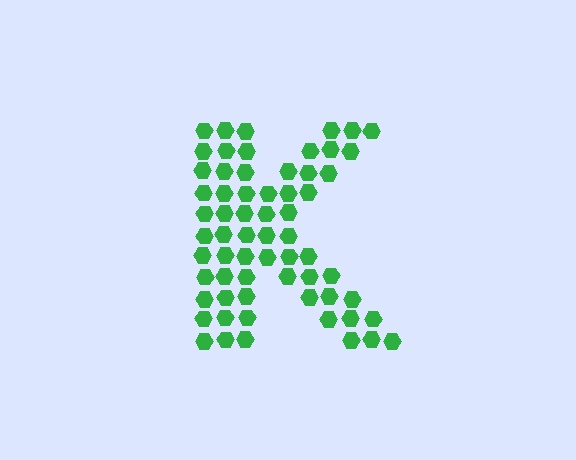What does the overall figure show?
The overall figure shows the letter K.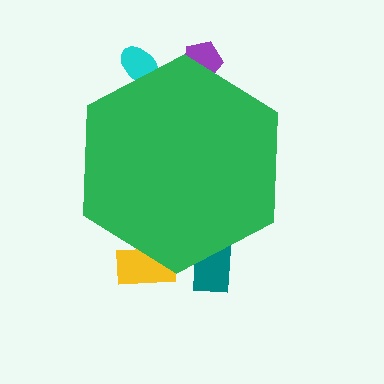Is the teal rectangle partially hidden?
Yes, the teal rectangle is partially hidden behind the green hexagon.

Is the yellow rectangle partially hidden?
Yes, the yellow rectangle is partially hidden behind the green hexagon.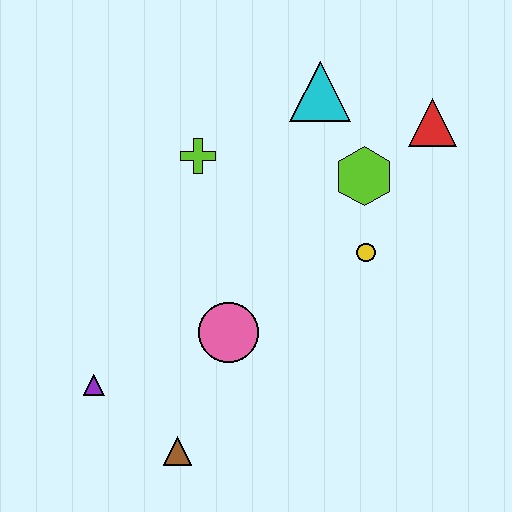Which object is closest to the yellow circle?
The lime hexagon is closest to the yellow circle.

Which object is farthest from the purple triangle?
The red triangle is farthest from the purple triangle.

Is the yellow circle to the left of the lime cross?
No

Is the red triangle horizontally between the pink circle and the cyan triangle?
No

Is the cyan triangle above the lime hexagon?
Yes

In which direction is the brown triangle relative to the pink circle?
The brown triangle is below the pink circle.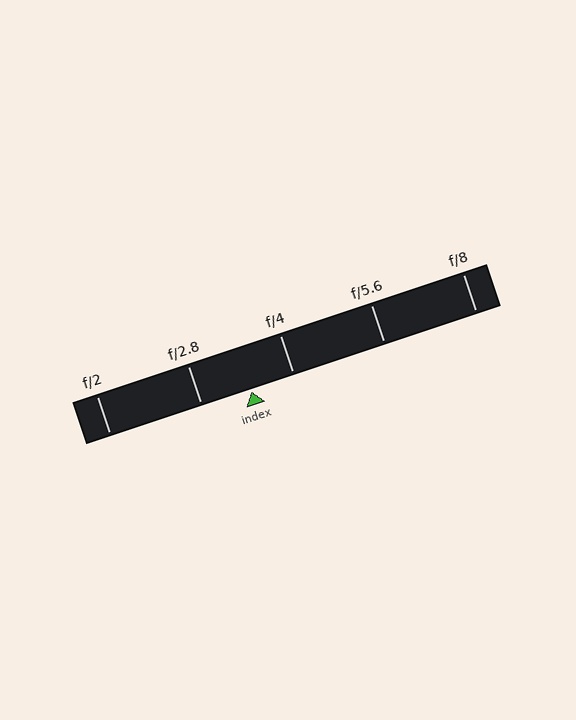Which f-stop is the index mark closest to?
The index mark is closest to f/4.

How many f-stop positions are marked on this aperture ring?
There are 5 f-stop positions marked.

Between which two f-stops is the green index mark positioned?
The index mark is between f/2.8 and f/4.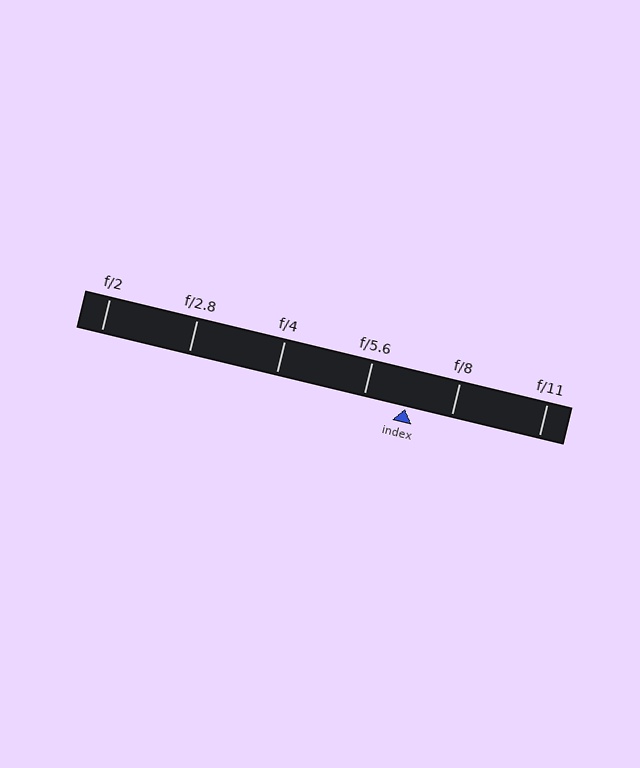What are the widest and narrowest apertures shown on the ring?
The widest aperture shown is f/2 and the narrowest is f/11.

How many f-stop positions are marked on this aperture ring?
There are 6 f-stop positions marked.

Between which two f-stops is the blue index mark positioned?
The index mark is between f/5.6 and f/8.